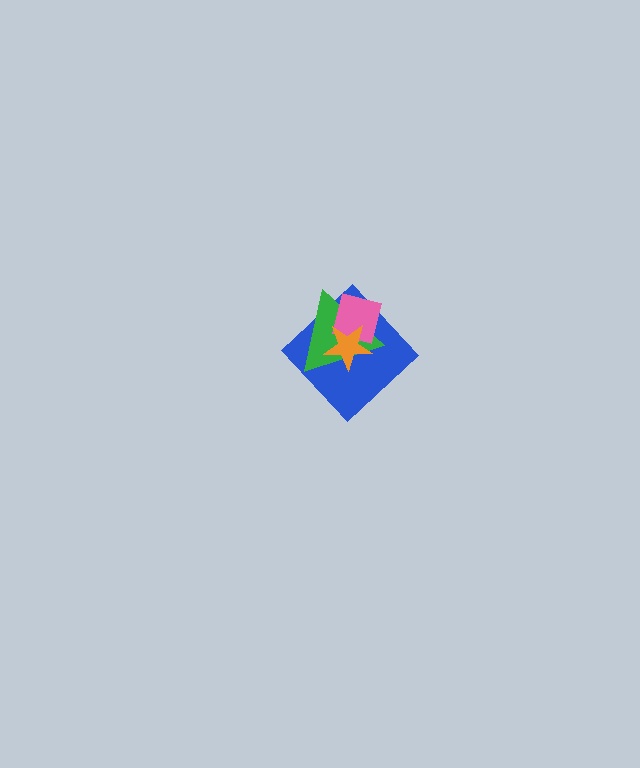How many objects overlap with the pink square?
3 objects overlap with the pink square.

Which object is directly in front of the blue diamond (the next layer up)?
The green triangle is directly in front of the blue diamond.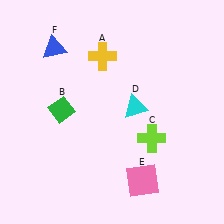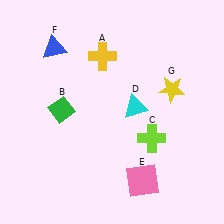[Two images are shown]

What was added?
A yellow star (G) was added in Image 2.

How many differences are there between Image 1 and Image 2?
There is 1 difference between the two images.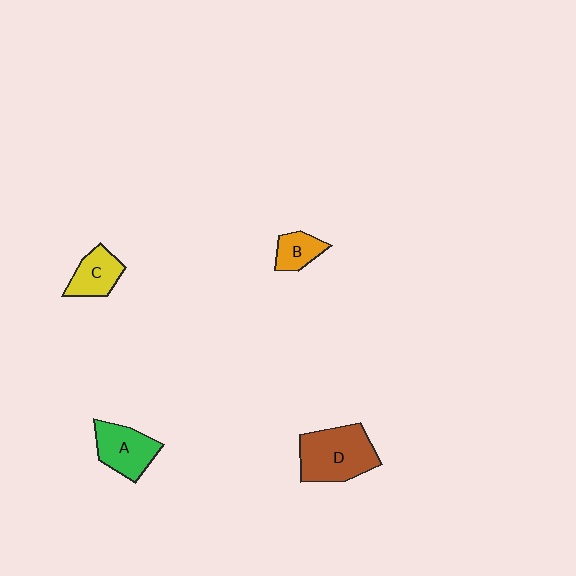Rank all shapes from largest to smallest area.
From largest to smallest: D (brown), A (green), C (yellow), B (orange).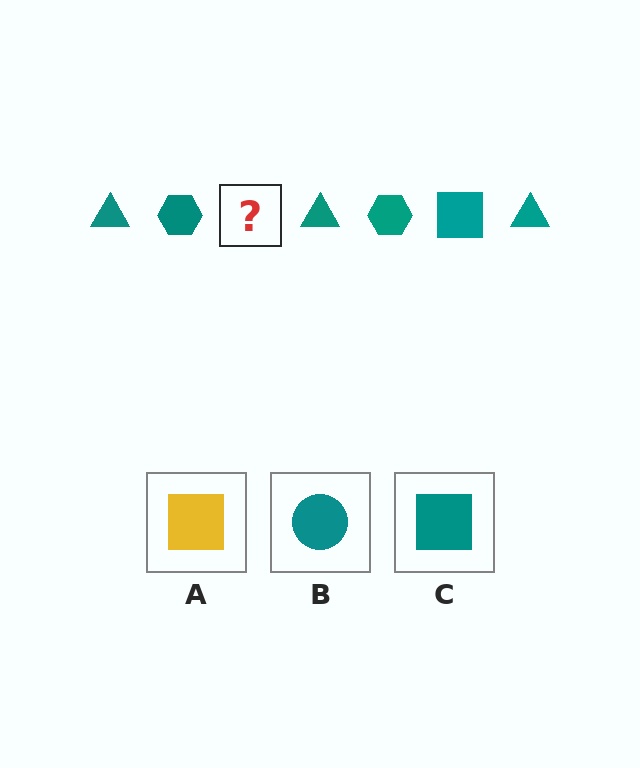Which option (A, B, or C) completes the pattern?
C.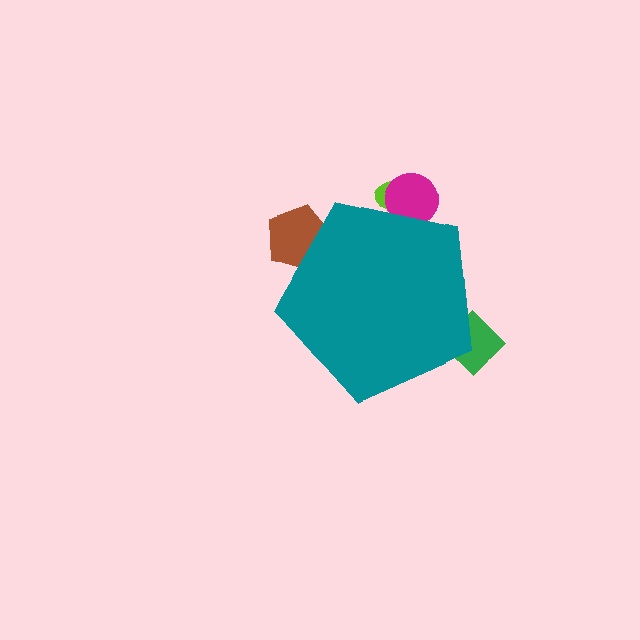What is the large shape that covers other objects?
A teal pentagon.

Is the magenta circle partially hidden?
Yes, the magenta circle is partially hidden behind the teal pentagon.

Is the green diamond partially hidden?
Yes, the green diamond is partially hidden behind the teal pentagon.